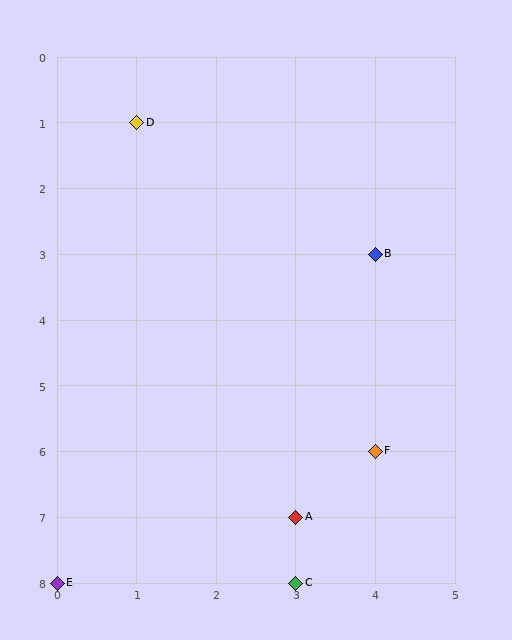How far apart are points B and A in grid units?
Points B and A are 1 column and 4 rows apart (about 4.1 grid units diagonally).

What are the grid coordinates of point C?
Point C is at grid coordinates (3, 8).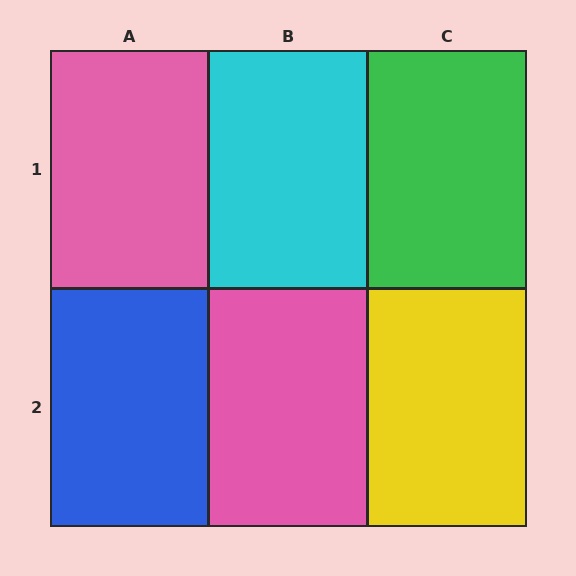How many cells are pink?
2 cells are pink.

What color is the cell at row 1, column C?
Green.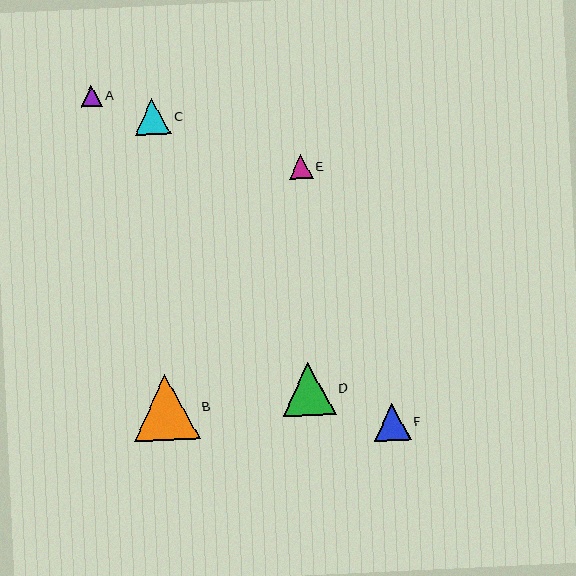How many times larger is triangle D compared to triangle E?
Triangle D is approximately 2.2 times the size of triangle E.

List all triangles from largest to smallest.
From largest to smallest: B, D, F, C, E, A.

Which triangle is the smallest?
Triangle A is the smallest with a size of approximately 21 pixels.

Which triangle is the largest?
Triangle B is the largest with a size of approximately 66 pixels.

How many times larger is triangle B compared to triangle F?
Triangle B is approximately 1.8 times the size of triangle F.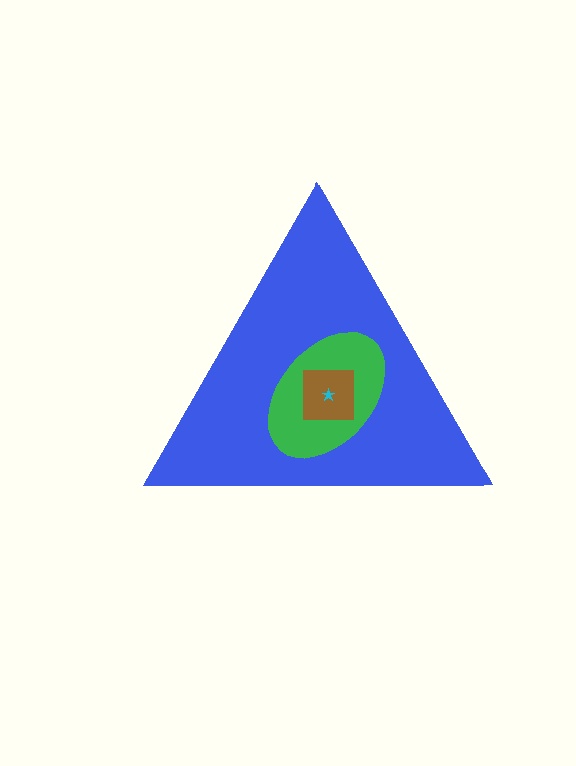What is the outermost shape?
The blue triangle.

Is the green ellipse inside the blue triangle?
Yes.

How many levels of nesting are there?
4.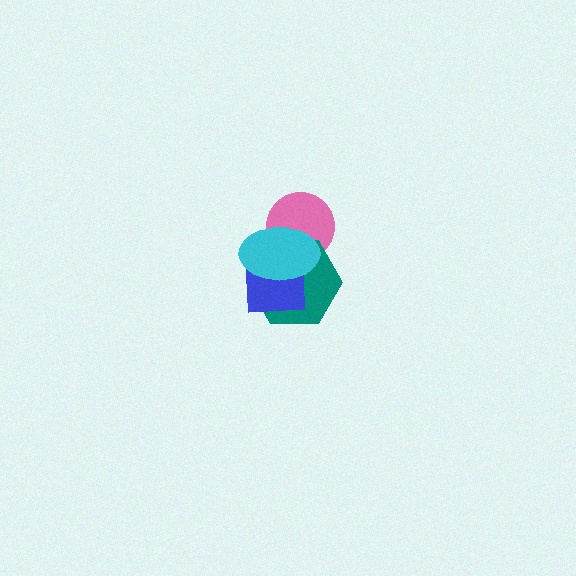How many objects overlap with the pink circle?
3 objects overlap with the pink circle.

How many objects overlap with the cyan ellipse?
3 objects overlap with the cyan ellipse.